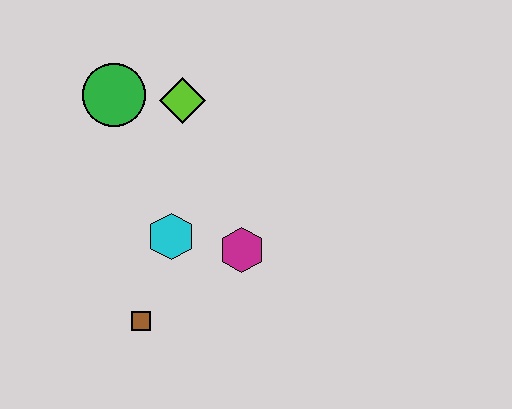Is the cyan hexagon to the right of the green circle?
Yes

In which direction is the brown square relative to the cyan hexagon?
The brown square is below the cyan hexagon.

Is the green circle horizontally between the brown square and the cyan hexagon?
No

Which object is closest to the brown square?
The cyan hexagon is closest to the brown square.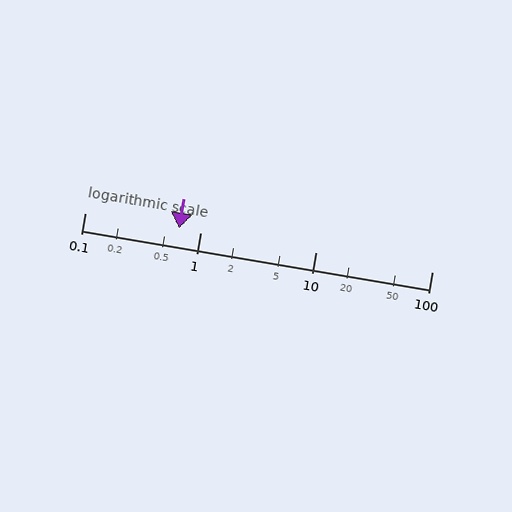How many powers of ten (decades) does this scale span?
The scale spans 3 decades, from 0.1 to 100.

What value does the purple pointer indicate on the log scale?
The pointer indicates approximately 0.65.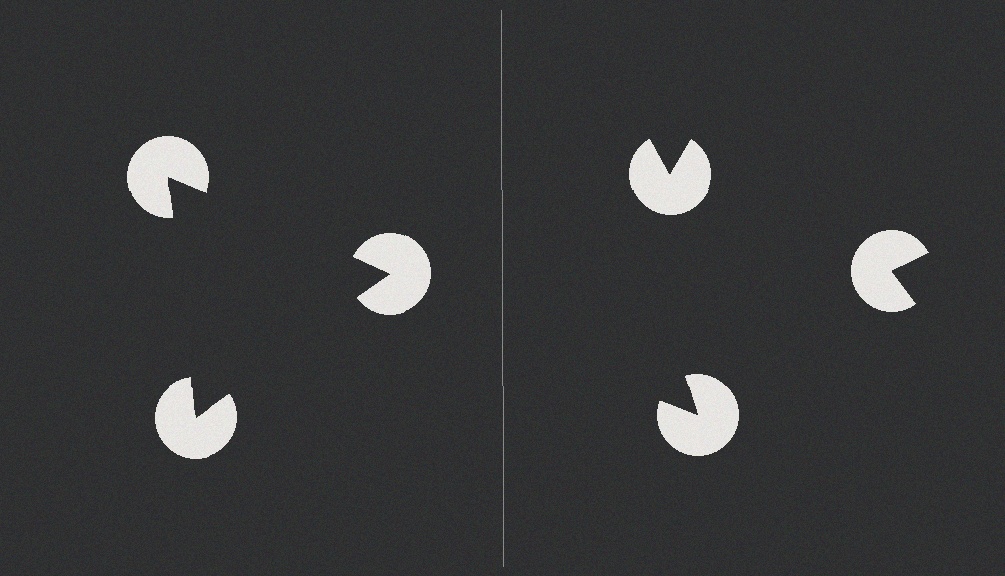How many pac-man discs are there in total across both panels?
6 — 3 on each side.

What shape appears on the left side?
An illusory triangle.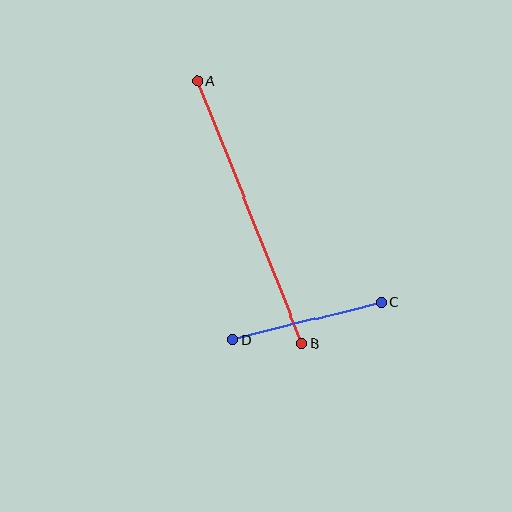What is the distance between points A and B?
The distance is approximately 283 pixels.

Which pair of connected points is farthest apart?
Points A and B are farthest apart.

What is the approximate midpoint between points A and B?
The midpoint is at approximately (250, 212) pixels.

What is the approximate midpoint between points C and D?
The midpoint is at approximately (307, 321) pixels.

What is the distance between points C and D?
The distance is approximately 152 pixels.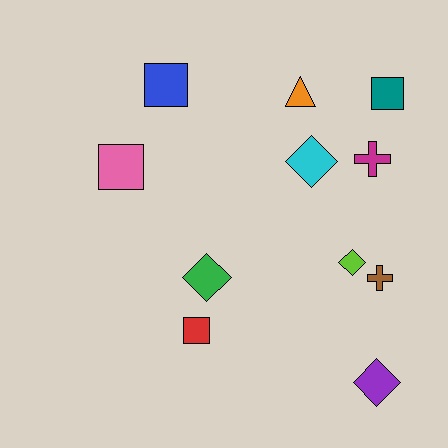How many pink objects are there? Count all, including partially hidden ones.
There is 1 pink object.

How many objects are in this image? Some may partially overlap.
There are 11 objects.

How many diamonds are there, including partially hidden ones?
There are 4 diamonds.